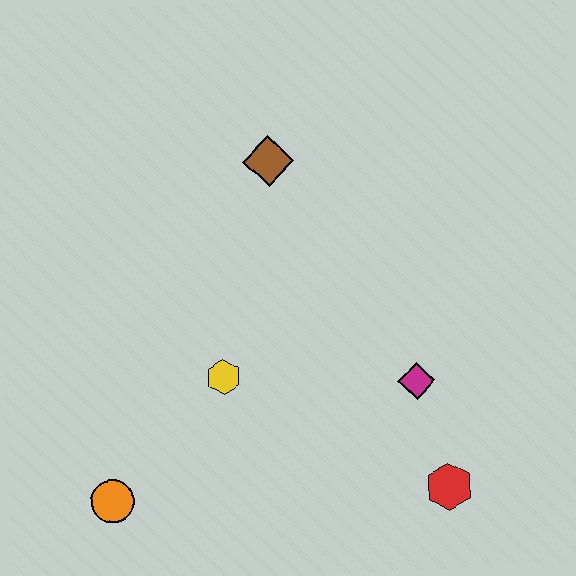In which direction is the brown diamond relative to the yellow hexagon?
The brown diamond is above the yellow hexagon.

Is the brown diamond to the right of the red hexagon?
No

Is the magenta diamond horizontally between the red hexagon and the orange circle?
Yes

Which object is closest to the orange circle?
The yellow hexagon is closest to the orange circle.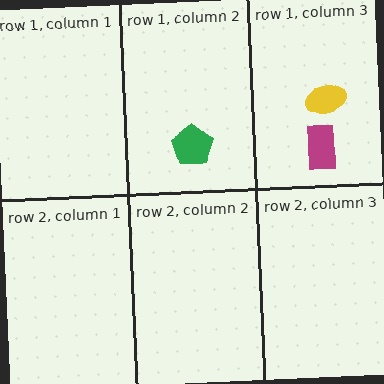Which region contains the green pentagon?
The row 1, column 2 region.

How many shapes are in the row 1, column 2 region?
1.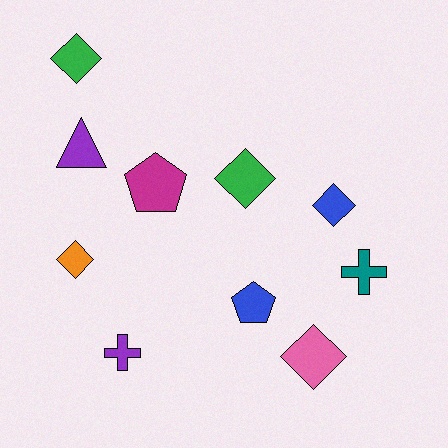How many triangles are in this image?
There is 1 triangle.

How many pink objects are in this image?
There is 1 pink object.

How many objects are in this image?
There are 10 objects.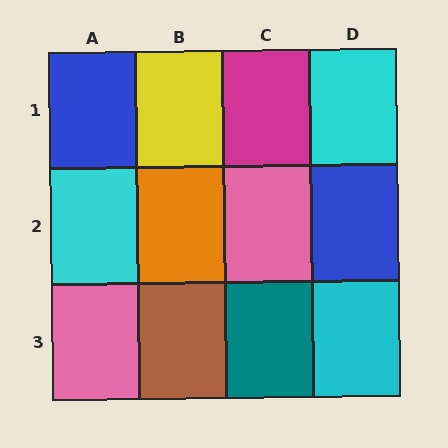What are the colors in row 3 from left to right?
Pink, brown, teal, cyan.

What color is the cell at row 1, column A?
Blue.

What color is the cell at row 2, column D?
Blue.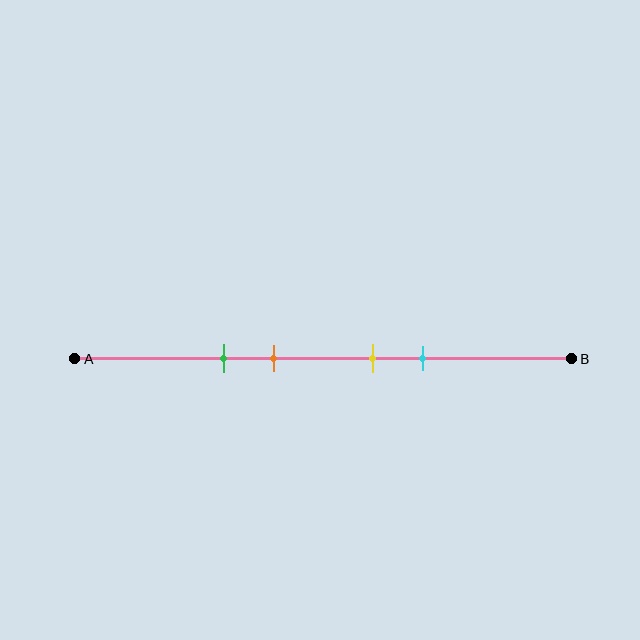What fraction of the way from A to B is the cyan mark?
The cyan mark is approximately 70% (0.7) of the way from A to B.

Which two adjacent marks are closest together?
The yellow and cyan marks are the closest adjacent pair.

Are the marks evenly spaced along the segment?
No, the marks are not evenly spaced.